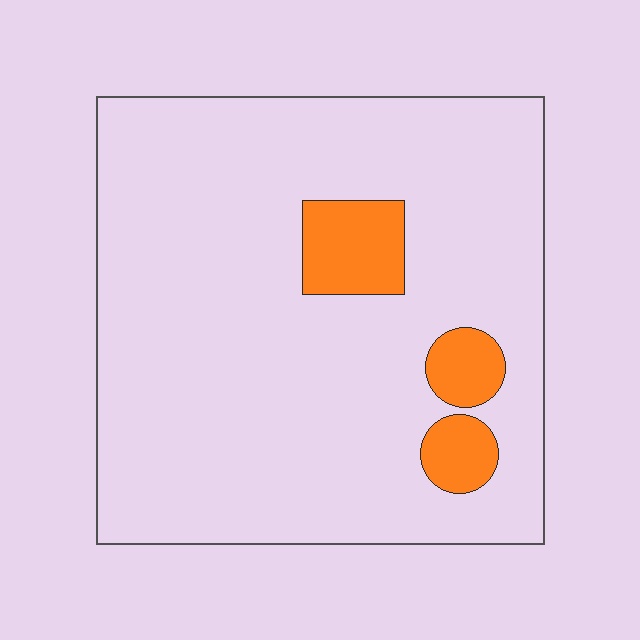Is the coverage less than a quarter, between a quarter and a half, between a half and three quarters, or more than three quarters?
Less than a quarter.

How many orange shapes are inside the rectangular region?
3.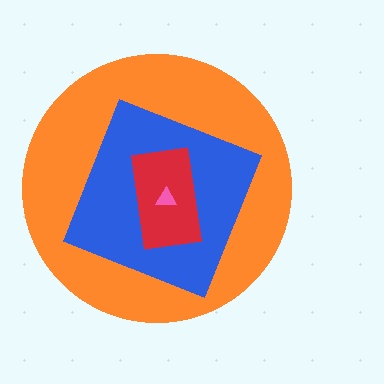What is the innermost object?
The pink triangle.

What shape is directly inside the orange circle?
The blue diamond.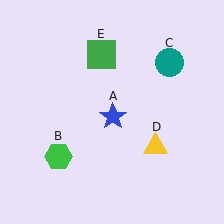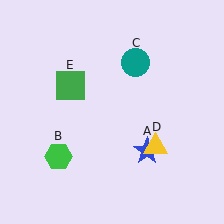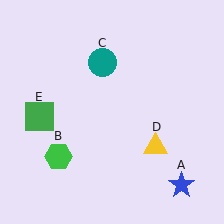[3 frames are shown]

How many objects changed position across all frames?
3 objects changed position: blue star (object A), teal circle (object C), green square (object E).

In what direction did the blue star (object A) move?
The blue star (object A) moved down and to the right.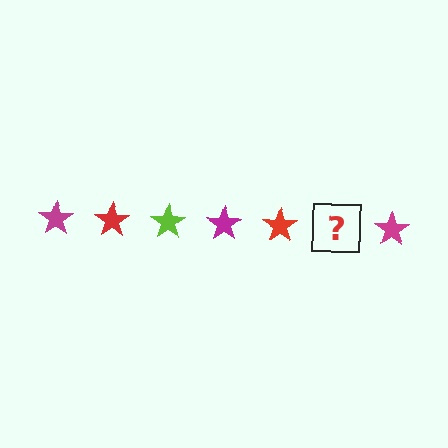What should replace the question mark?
The question mark should be replaced with a lime star.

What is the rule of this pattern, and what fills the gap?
The rule is that the pattern cycles through magenta, red, lime stars. The gap should be filled with a lime star.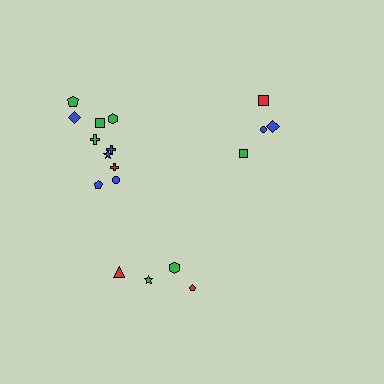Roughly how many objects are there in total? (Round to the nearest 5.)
Roughly 20 objects in total.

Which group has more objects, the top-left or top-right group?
The top-left group.